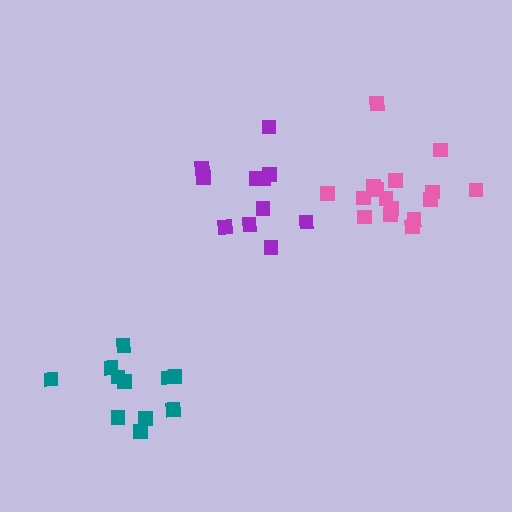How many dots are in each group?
Group 1: 16 dots, Group 2: 11 dots, Group 3: 11 dots (38 total).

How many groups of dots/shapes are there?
There are 3 groups.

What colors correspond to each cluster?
The clusters are colored: pink, teal, purple.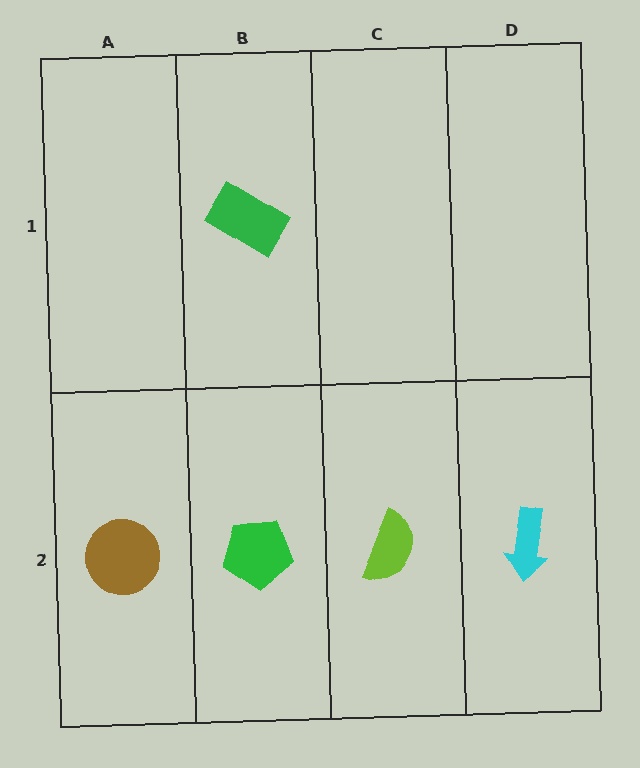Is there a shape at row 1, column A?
No, that cell is empty.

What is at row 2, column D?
A cyan arrow.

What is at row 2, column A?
A brown circle.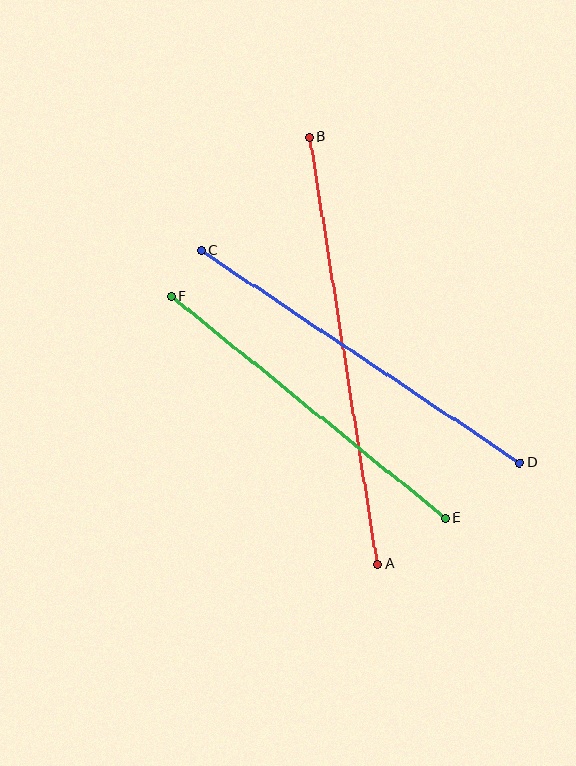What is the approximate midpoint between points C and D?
The midpoint is at approximately (361, 357) pixels.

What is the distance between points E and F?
The distance is approximately 353 pixels.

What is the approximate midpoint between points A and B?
The midpoint is at approximately (344, 350) pixels.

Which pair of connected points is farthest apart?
Points A and B are farthest apart.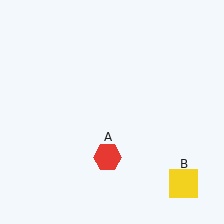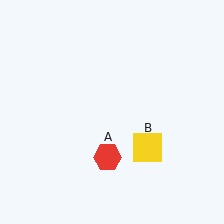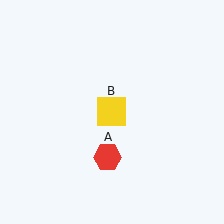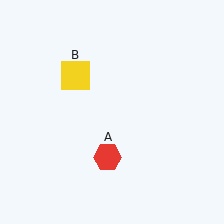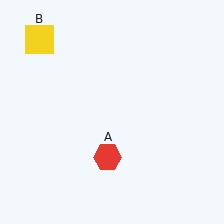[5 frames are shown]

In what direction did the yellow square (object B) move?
The yellow square (object B) moved up and to the left.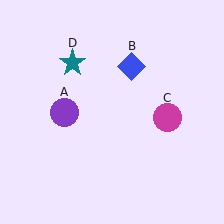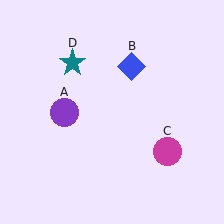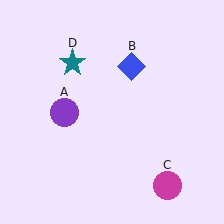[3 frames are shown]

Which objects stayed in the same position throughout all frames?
Purple circle (object A) and blue diamond (object B) and teal star (object D) remained stationary.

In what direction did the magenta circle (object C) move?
The magenta circle (object C) moved down.